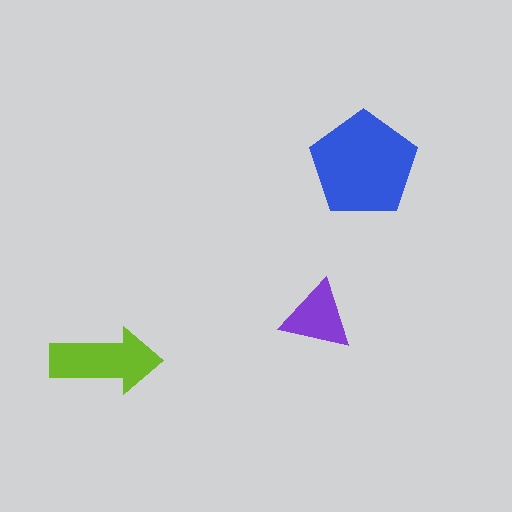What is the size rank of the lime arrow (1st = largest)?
2nd.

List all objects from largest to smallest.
The blue pentagon, the lime arrow, the purple triangle.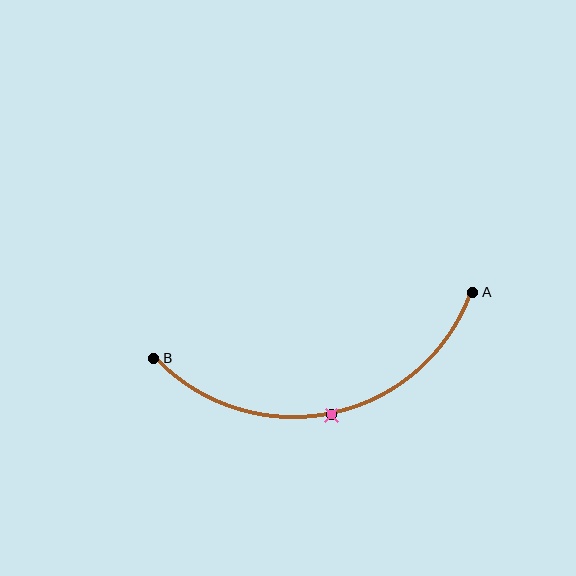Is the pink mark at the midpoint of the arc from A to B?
Yes. The pink mark lies on the arc at equal arc-length from both A and B — it is the arc midpoint.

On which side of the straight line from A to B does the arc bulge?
The arc bulges below the straight line connecting A and B.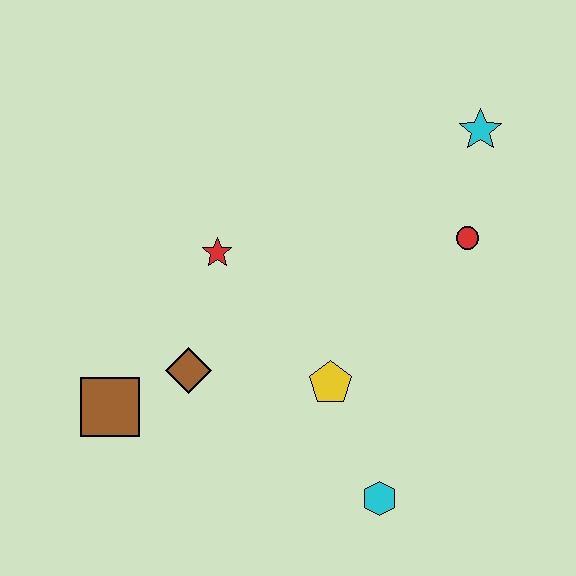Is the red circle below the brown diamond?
No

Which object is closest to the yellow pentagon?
The cyan hexagon is closest to the yellow pentagon.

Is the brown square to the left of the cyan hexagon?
Yes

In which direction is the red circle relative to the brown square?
The red circle is to the right of the brown square.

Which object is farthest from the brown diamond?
The cyan star is farthest from the brown diamond.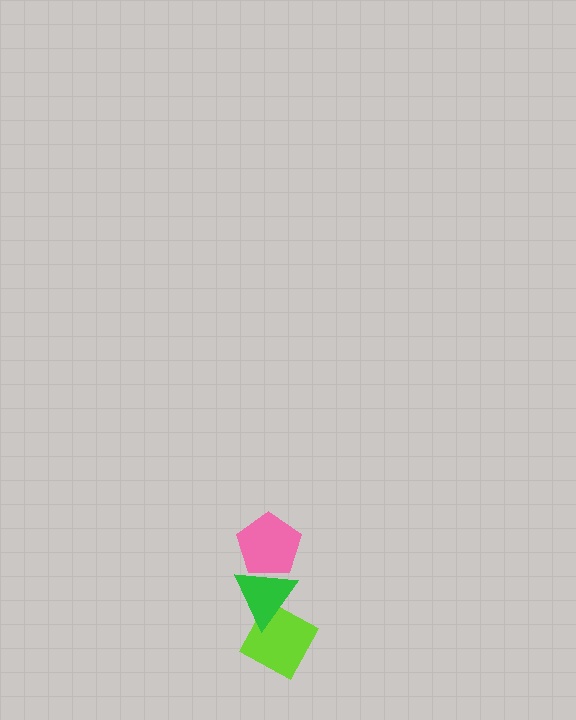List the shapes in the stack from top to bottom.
From top to bottom: the pink pentagon, the green triangle, the lime diamond.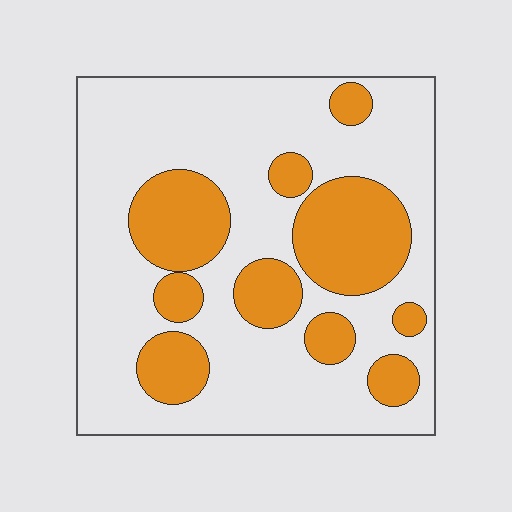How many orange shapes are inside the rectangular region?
10.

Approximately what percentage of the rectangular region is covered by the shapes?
Approximately 30%.